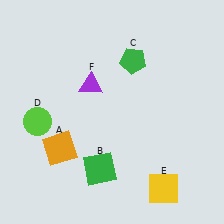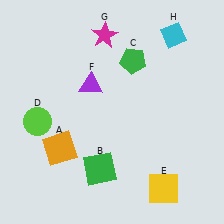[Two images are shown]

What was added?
A magenta star (G), a cyan diamond (H) were added in Image 2.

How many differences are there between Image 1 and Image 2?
There are 2 differences between the two images.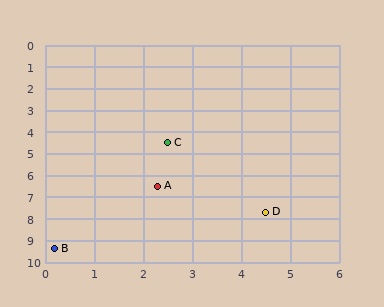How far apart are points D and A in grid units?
Points D and A are about 2.5 grid units apart.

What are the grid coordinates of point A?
Point A is at approximately (2.3, 6.5).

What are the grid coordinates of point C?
Point C is at approximately (2.5, 4.5).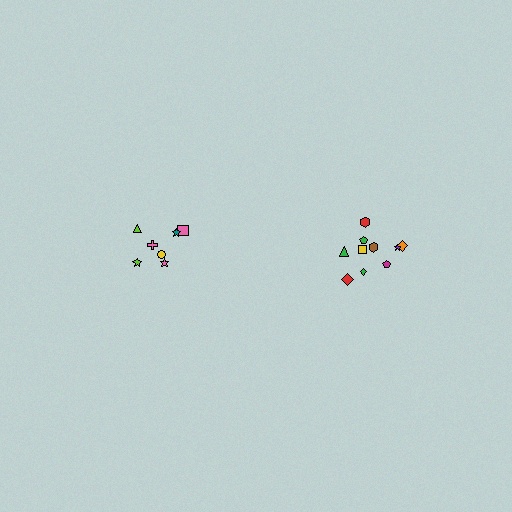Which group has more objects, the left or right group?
The right group.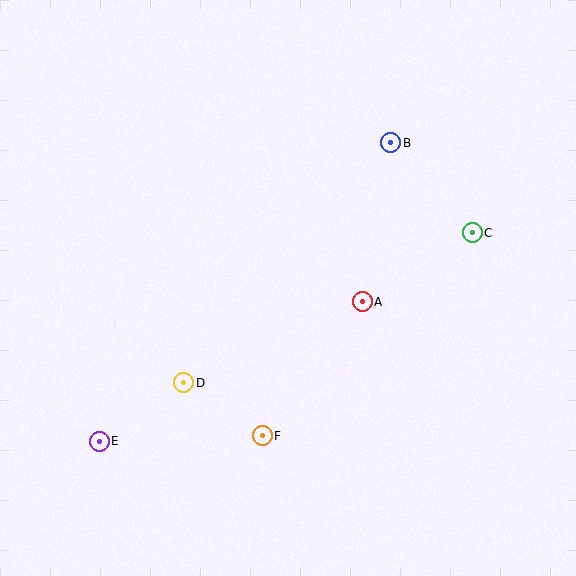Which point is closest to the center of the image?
Point A at (362, 302) is closest to the center.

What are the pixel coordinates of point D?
Point D is at (184, 383).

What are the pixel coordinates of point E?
Point E is at (99, 441).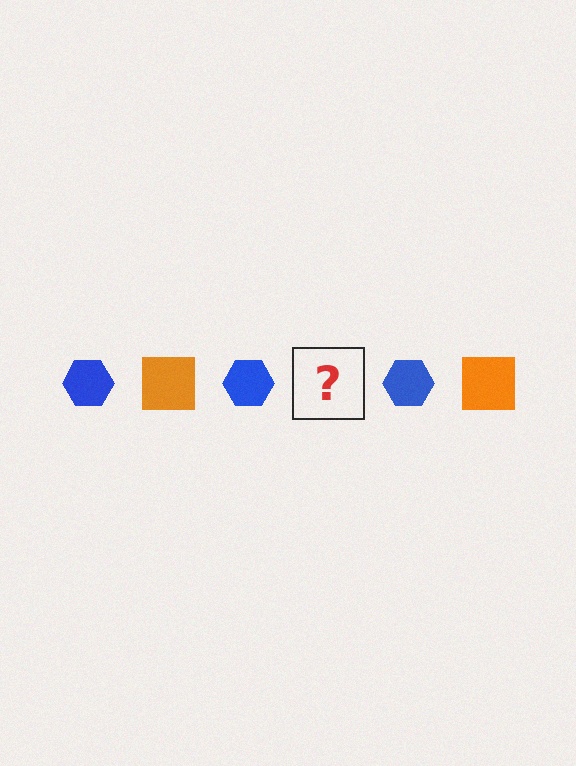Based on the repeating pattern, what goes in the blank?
The blank should be an orange square.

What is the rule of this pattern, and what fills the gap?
The rule is that the pattern alternates between blue hexagon and orange square. The gap should be filled with an orange square.